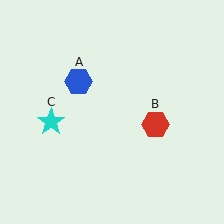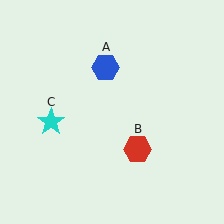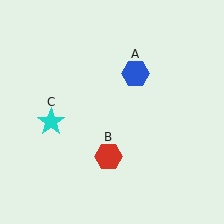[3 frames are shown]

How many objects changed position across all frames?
2 objects changed position: blue hexagon (object A), red hexagon (object B).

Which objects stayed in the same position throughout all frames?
Cyan star (object C) remained stationary.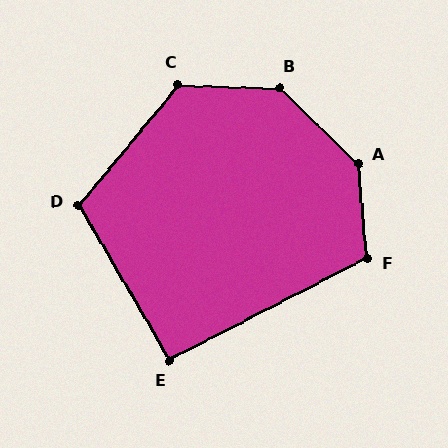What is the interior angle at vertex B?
Approximately 138 degrees (obtuse).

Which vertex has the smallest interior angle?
E, at approximately 93 degrees.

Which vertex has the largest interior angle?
A, at approximately 139 degrees.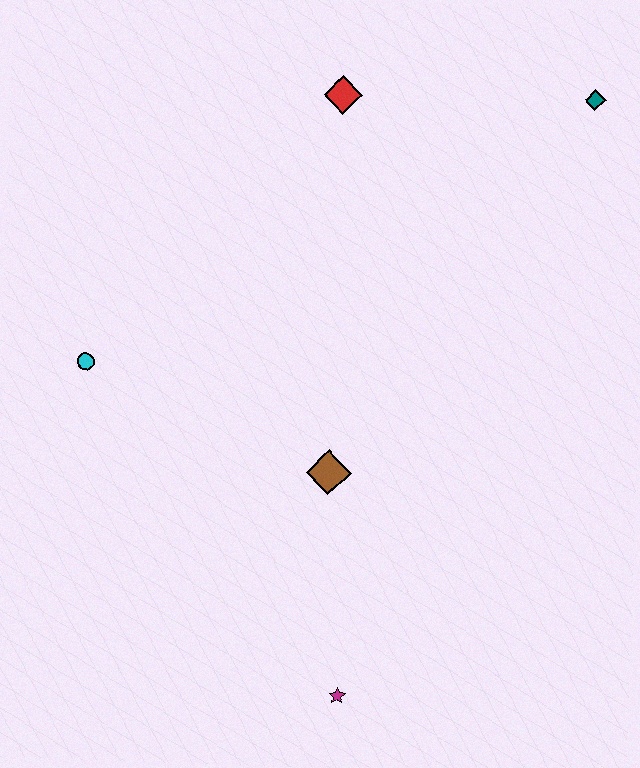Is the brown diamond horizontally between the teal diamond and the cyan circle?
Yes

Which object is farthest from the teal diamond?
The magenta star is farthest from the teal diamond.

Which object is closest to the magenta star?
The brown diamond is closest to the magenta star.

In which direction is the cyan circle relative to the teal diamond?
The cyan circle is to the left of the teal diamond.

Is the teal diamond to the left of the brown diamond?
No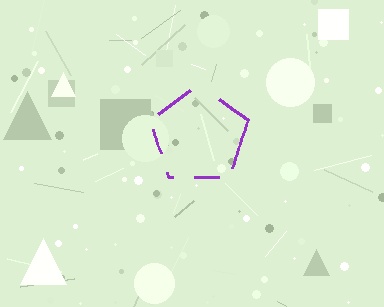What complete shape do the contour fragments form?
The contour fragments form a pentagon.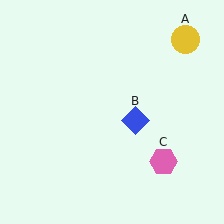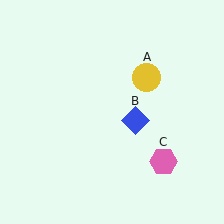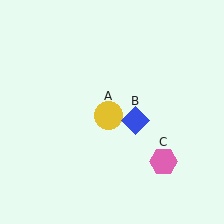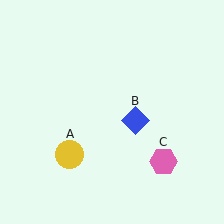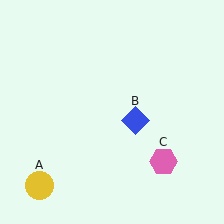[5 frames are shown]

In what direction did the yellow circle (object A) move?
The yellow circle (object A) moved down and to the left.